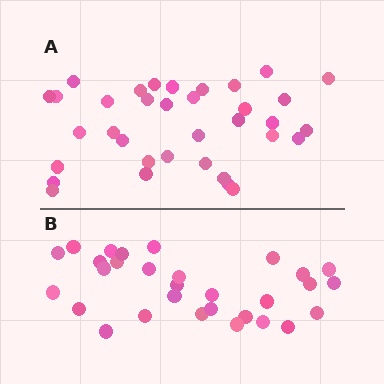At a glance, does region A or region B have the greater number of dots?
Region A (the top region) has more dots.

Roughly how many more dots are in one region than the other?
Region A has about 5 more dots than region B.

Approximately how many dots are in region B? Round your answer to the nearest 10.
About 30 dots.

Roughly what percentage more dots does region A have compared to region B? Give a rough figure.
About 15% more.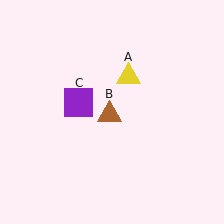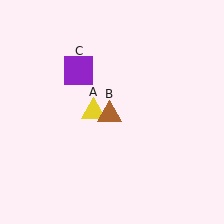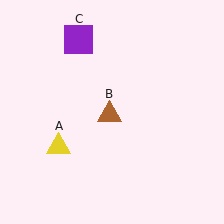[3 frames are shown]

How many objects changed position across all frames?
2 objects changed position: yellow triangle (object A), purple square (object C).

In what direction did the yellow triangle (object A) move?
The yellow triangle (object A) moved down and to the left.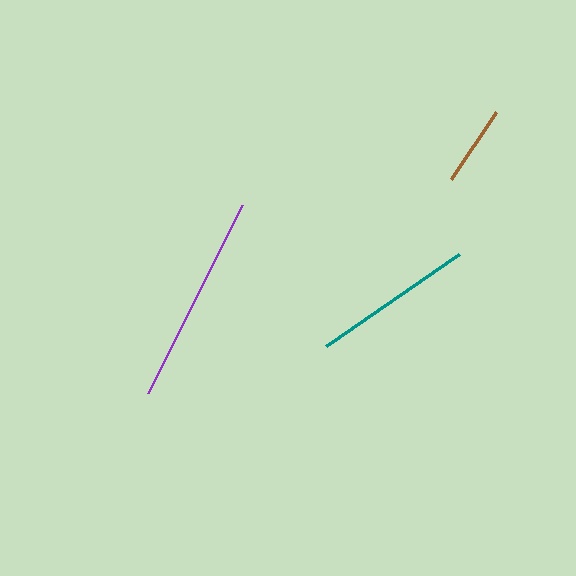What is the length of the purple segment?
The purple segment is approximately 211 pixels long.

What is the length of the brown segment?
The brown segment is approximately 81 pixels long.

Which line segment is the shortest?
The brown line is the shortest at approximately 81 pixels.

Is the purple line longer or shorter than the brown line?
The purple line is longer than the brown line.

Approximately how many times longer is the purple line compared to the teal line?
The purple line is approximately 1.3 times the length of the teal line.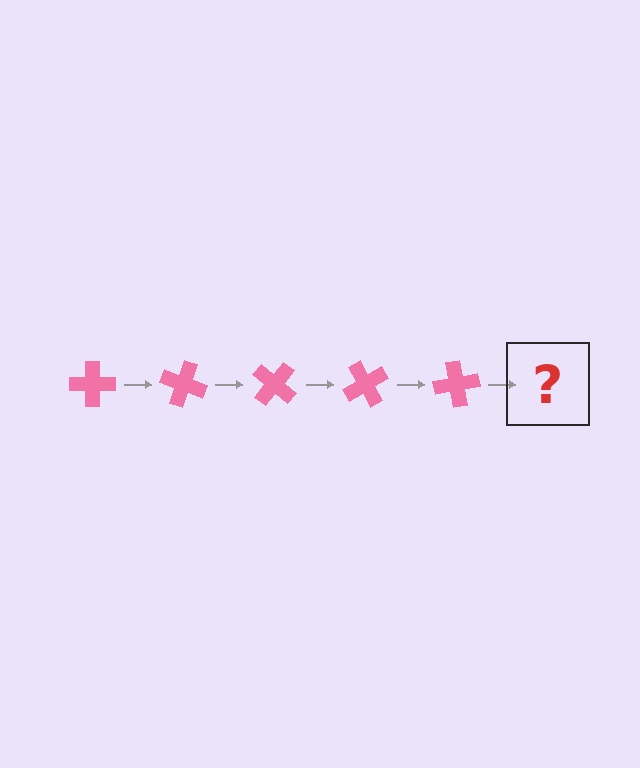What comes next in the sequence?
The next element should be a pink cross rotated 100 degrees.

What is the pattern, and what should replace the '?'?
The pattern is that the cross rotates 20 degrees each step. The '?' should be a pink cross rotated 100 degrees.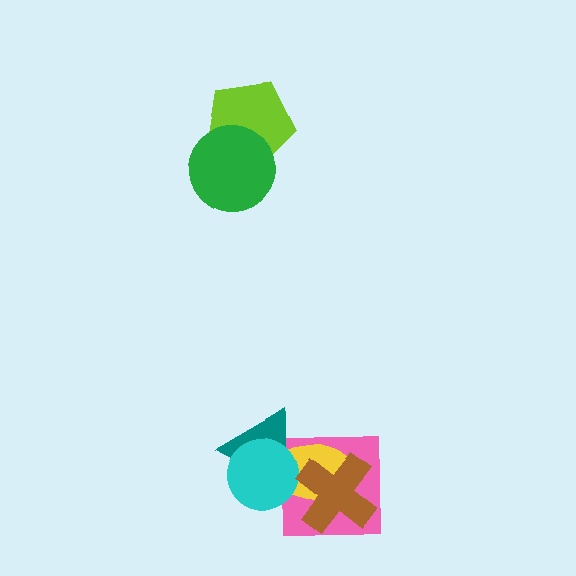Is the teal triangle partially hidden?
Yes, it is partially covered by another shape.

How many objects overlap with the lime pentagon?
1 object overlaps with the lime pentagon.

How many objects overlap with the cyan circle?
3 objects overlap with the cyan circle.